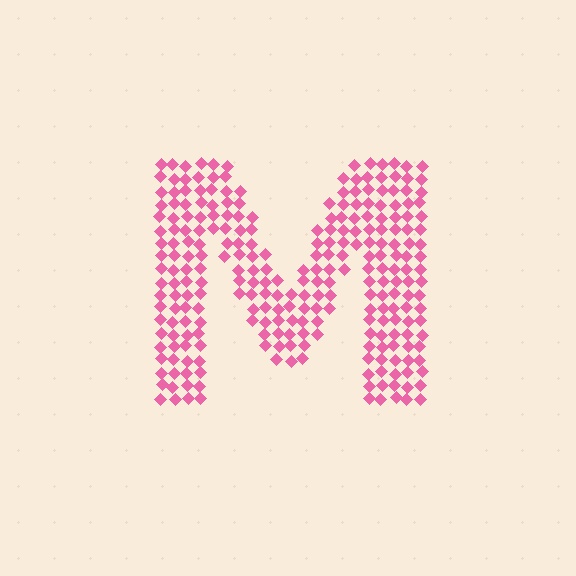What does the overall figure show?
The overall figure shows the letter M.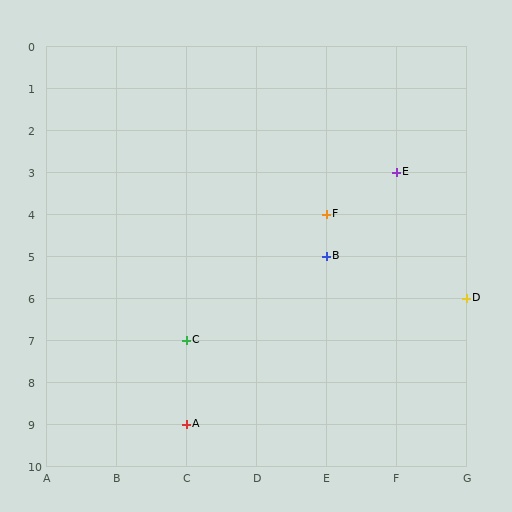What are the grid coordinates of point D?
Point D is at grid coordinates (G, 6).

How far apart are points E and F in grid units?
Points E and F are 1 column and 1 row apart (about 1.4 grid units diagonally).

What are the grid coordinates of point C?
Point C is at grid coordinates (C, 7).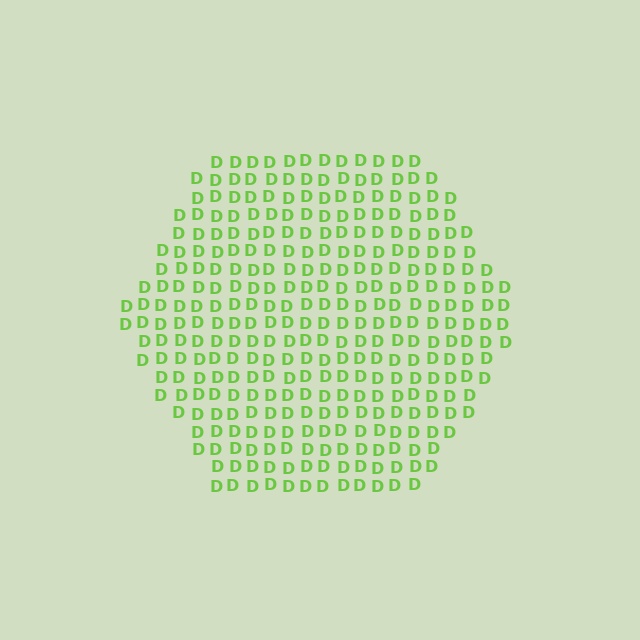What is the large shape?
The large shape is a hexagon.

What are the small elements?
The small elements are letter D's.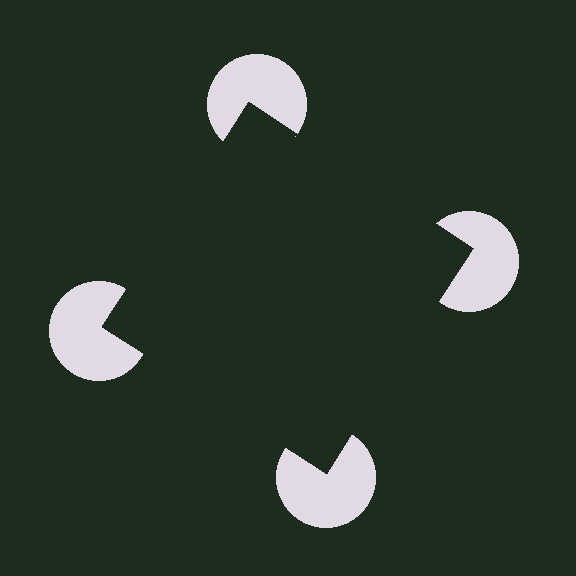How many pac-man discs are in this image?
There are 4 — one at each vertex of the illusory square.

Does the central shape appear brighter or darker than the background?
It typically appears slightly darker than the background, even though no actual brightness change is drawn.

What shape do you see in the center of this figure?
An illusory square — its edges are inferred from the aligned wedge cuts in the pac-man discs, not physically drawn.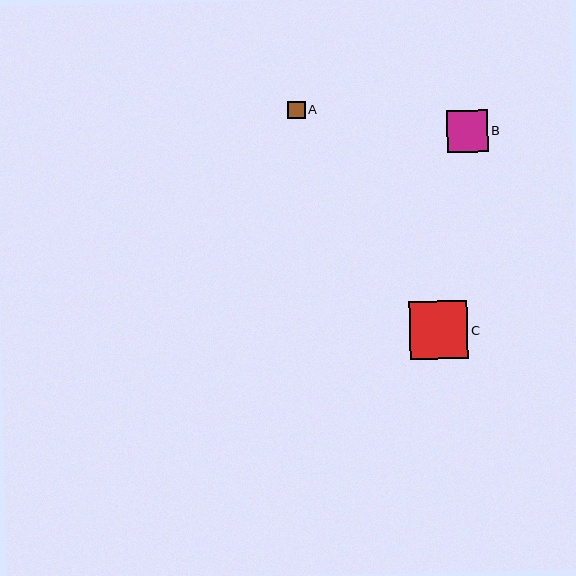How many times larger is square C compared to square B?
Square C is approximately 1.4 times the size of square B.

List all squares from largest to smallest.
From largest to smallest: C, B, A.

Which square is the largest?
Square C is the largest with a size of approximately 59 pixels.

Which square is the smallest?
Square A is the smallest with a size of approximately 18 pixels.